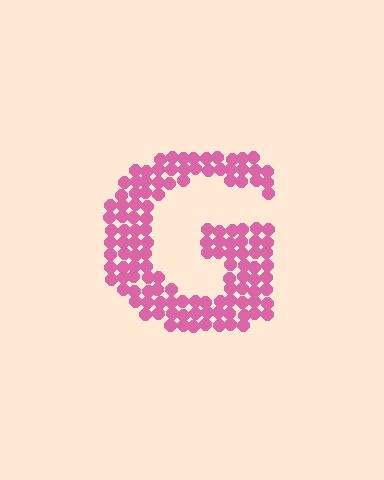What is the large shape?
The large shape is the letter G.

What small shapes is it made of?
It is made of small circles.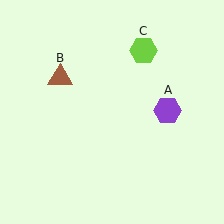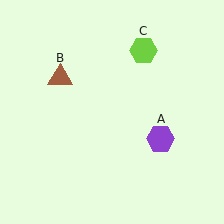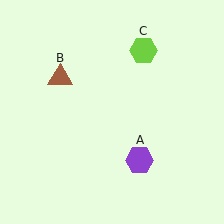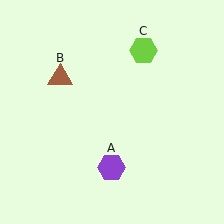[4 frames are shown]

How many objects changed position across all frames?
1 object changed position: purple hexagon (object A).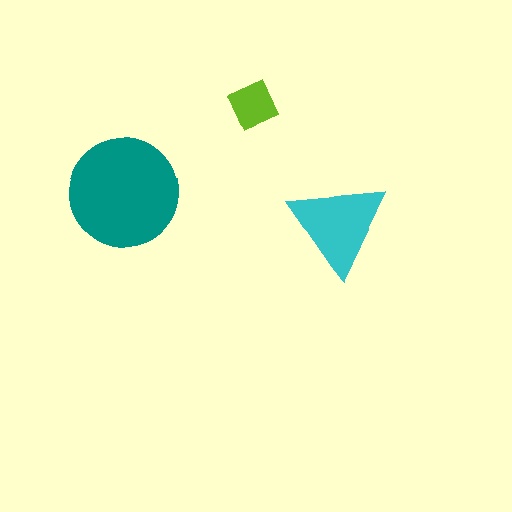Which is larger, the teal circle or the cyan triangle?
The teal circle.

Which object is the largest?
The teal circle.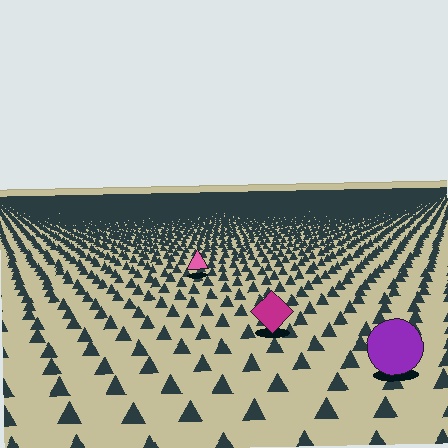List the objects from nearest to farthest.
From nearest to farthest: the purple circle, the magenta diamond, the pink triangle.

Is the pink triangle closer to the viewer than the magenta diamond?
No. The magenta diamond is closer — you can tell from the texture gradient: the ground texture is coarser near it.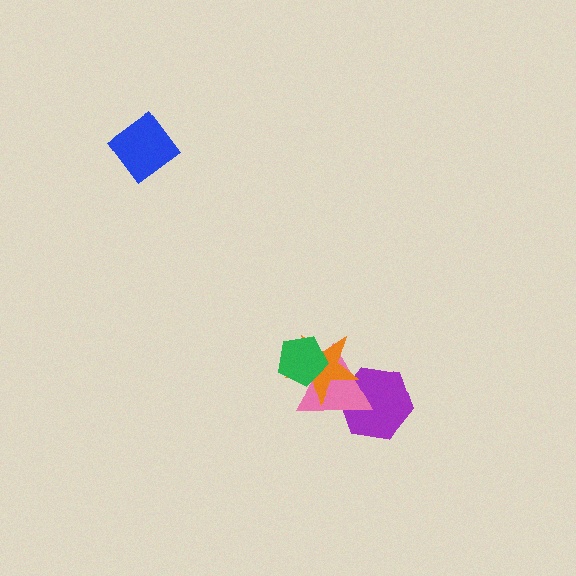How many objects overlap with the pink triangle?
3 objects overlap with the pink triangle.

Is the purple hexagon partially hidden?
Yes, it is partially covered by another shape.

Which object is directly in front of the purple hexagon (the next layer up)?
The pink triangle is directly in front of the purple hexagon.